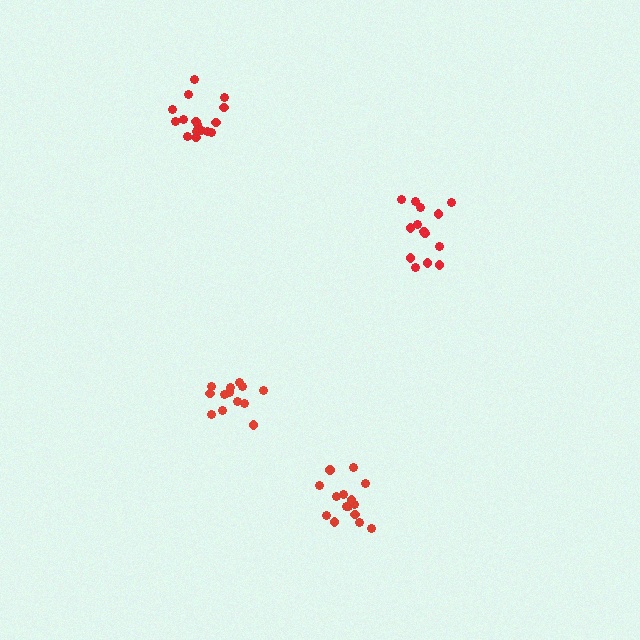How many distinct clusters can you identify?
There are 4 distinct clusters.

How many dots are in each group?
Group 1: 14 dots, Group 2: 17 dots, Group 3: 13 dots, Group 4: 15 dots (59 total).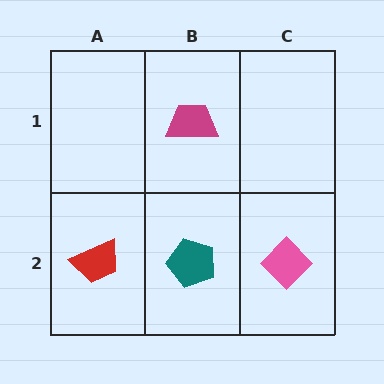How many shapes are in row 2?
3 shapes.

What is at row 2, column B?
A teal pentagon.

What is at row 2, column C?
A pink diamond.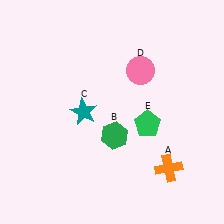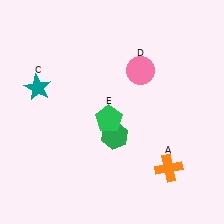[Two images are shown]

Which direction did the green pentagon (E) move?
The green pentagon (E) moved left.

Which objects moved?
The objects that moved are: the teal star (C), the green pentagon (E).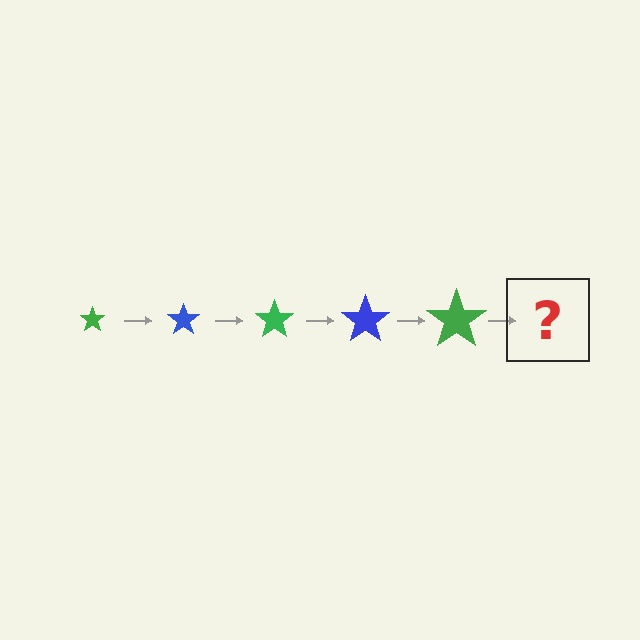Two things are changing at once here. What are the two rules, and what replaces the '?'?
The two rules are that the star grows larger each step and the color cycles through green and blue. The '?' should be a blue star, larger than the previous one.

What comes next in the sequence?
The next element should be a blue star, larger than the previous one.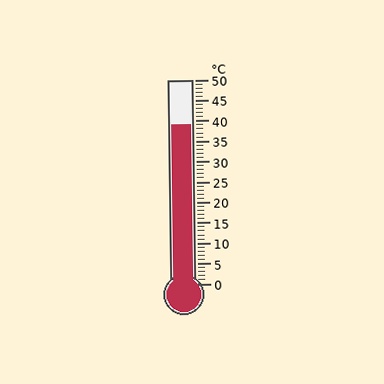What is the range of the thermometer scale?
The thermometer scale ranges from 0°C to 50°C.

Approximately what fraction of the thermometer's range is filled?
The thermometer is filled to approximately 80% of its range.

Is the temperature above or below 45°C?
The temperature is below 45°C.